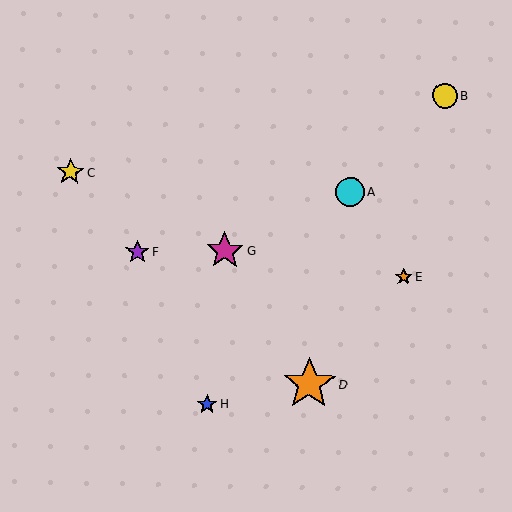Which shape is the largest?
The orange star (labeled D) is the largest.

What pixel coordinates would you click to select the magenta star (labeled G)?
Click at (225, 251) to select the magenta star G.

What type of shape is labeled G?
Shape G is a magenta star.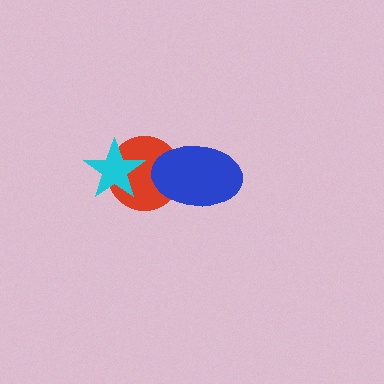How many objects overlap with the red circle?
2 objects overlap with the red circle.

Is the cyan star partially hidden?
No, no other shape covers it.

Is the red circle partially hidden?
Yes, it is partially covered by another shape.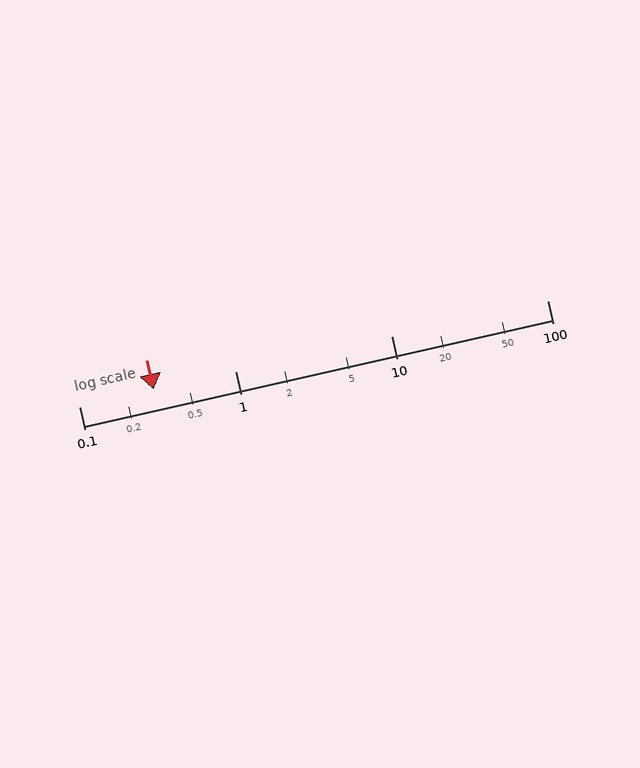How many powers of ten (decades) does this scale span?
The scale spans 3 decades, from 0.1 to 100.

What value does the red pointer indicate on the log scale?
The pointer indicates approximately 0.3.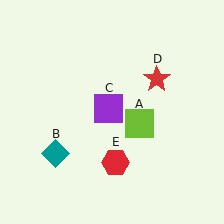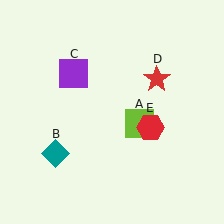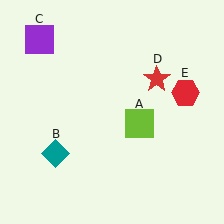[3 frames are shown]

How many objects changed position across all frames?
2 objects changed position: purple square (object C), red hexagon (object E).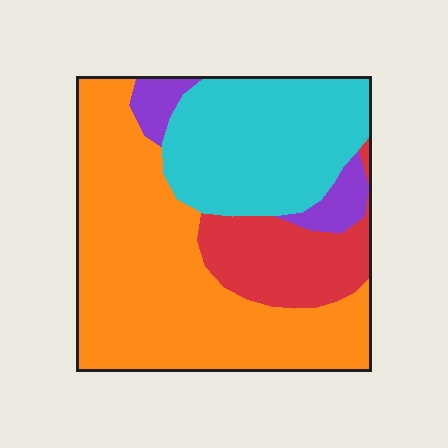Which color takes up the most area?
Orange, at roughly 50%.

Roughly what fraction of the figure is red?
Red covers 15% of the figure.